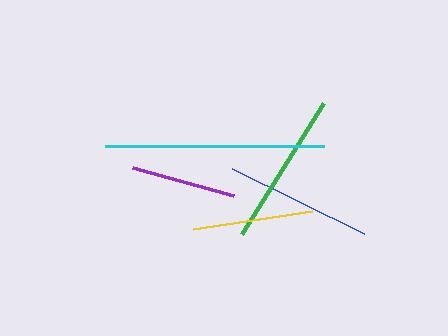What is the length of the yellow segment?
The yellow segment is approximately 120 pixels long.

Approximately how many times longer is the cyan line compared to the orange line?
The cyan line is approximately 2.0 times the length of the orange line.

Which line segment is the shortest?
The purple line is the shortest at approximately 104 pixels.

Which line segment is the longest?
The cyan line is the longest at approximately 219 pixels.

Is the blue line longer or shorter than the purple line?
The blue line is longer than the purple line.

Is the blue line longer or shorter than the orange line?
The blue line is longer than the orange line.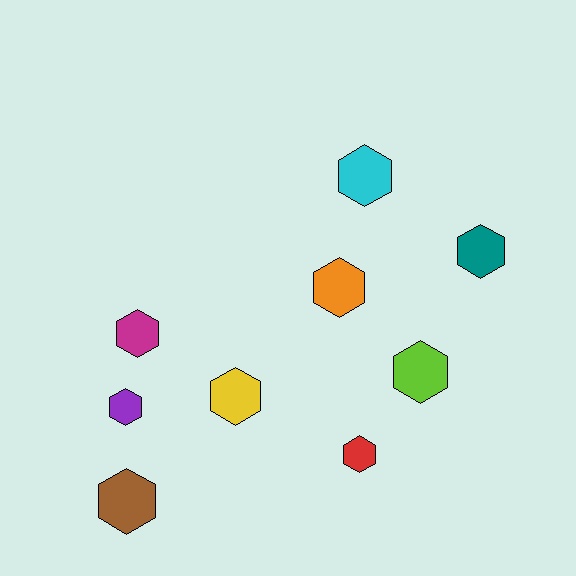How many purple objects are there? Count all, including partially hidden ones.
There is 1 purple object.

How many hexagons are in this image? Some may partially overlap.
There are 9 hexagons.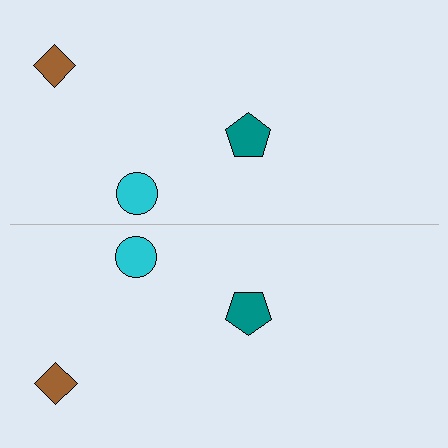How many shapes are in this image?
There are 6 shapes in this image.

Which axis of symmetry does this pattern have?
The pattern has a horizontal axis of symmetry running through the center of the image.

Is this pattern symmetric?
Yes, this pattern has bilateral (reflection) symmetry.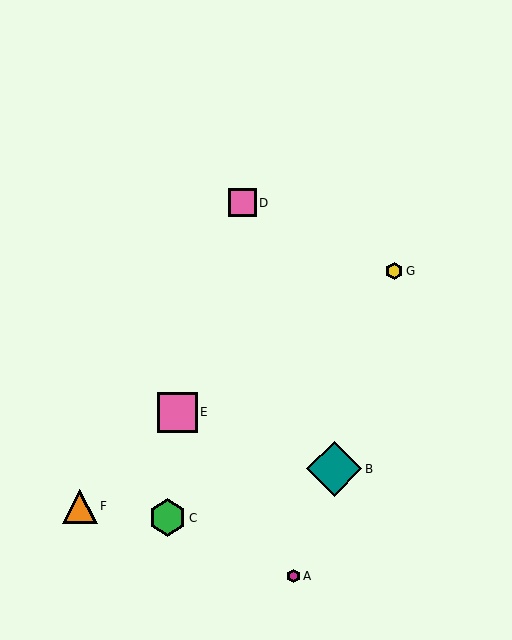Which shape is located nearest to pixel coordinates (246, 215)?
The pink square (labeled D) at (242, 203) is nearest to that location.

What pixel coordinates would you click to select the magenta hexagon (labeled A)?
Click at (293, 576) to select the magenta hexagon A.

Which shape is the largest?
The teal diamond (labeled B) is the largest.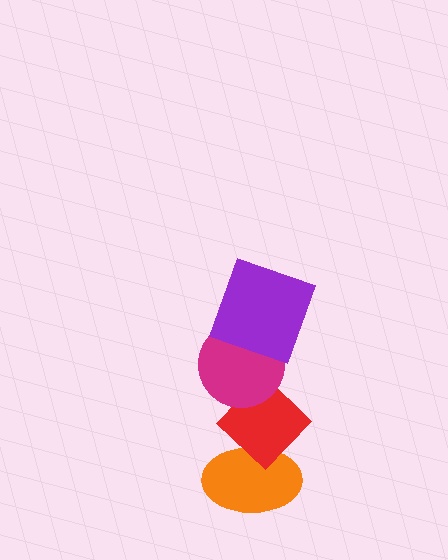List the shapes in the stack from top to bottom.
From top to bottom: the purple square, the magenta circle, the red diamond, the orange ellipse.